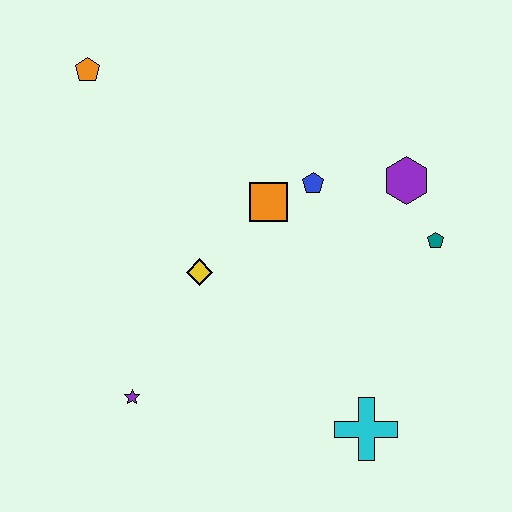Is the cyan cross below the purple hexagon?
Yes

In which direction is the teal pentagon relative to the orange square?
The teal pentagon is to the right of the orange square.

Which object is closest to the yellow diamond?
The orange square is closest to the yellow diamond.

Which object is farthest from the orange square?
The cyan cross is farthest from the orange square.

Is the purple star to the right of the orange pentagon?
Yes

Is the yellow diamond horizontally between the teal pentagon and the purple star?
Yes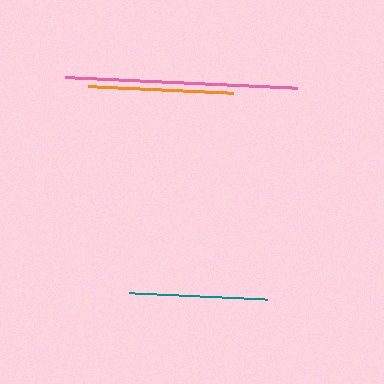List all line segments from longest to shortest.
From longest to shortest: pink, orange, teal.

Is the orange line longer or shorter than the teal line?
The orange line is longer than the teal line.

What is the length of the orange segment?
The orange segment is approximately 145 pixels long.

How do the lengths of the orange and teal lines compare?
The orange and teal lines are approximately the same length.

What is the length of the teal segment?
The teal segment is approximately 138 pixels long.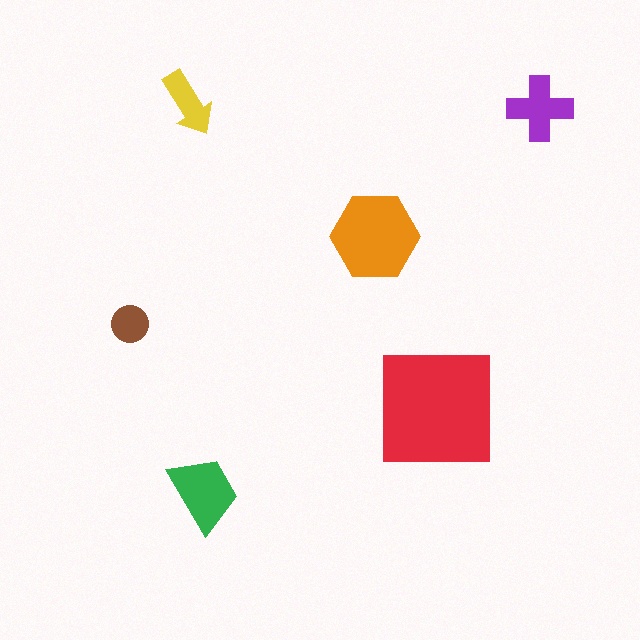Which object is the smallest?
The brown circle.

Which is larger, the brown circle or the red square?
The red square.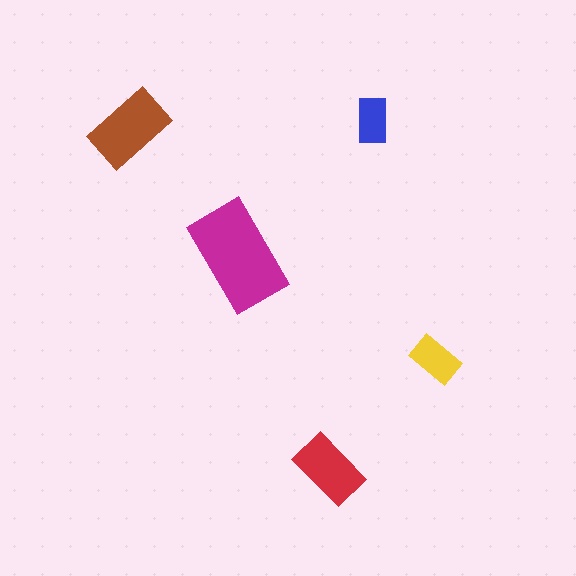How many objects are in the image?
There are 5 objects in the image.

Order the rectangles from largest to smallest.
the magenta one, the brown one, the red one, the yellow one, the blue one.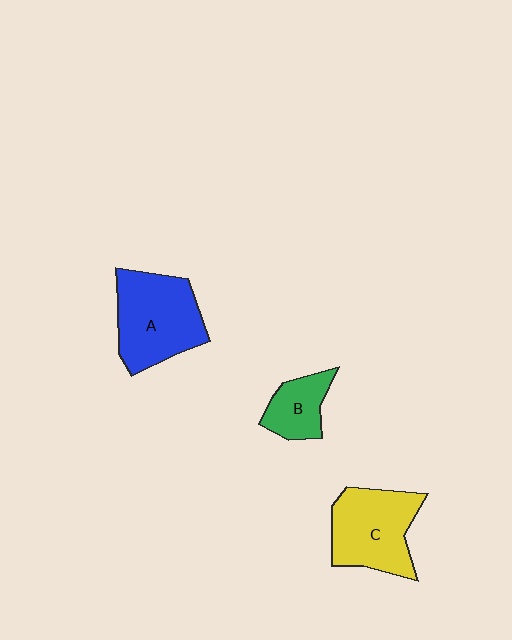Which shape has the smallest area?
Shape B (green).